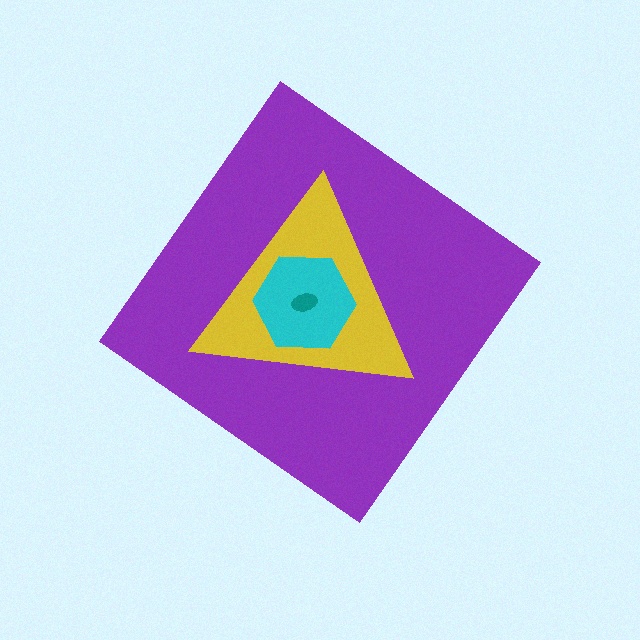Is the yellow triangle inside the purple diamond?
Yes.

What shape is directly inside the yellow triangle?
The cyan hexagon.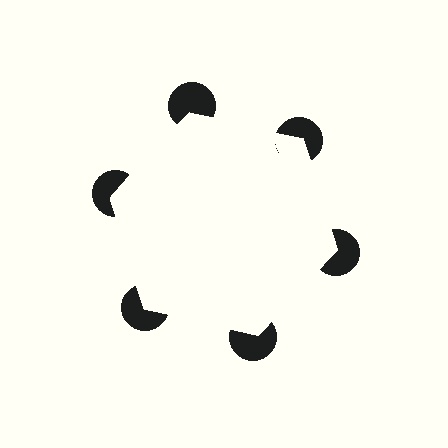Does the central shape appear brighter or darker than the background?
It typically appears slightly brighter than the background, even though no actual brightness change is drawn.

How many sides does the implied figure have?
6 sides.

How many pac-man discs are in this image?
There are 6 — one at each vertex of the illusory hexagon.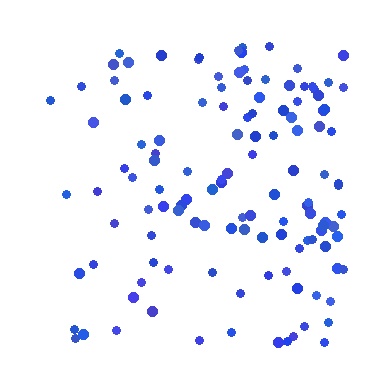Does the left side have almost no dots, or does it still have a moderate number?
Still a moderate number, just noticeably fewer than the right.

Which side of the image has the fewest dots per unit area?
The left.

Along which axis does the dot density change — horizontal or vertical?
Horizontal.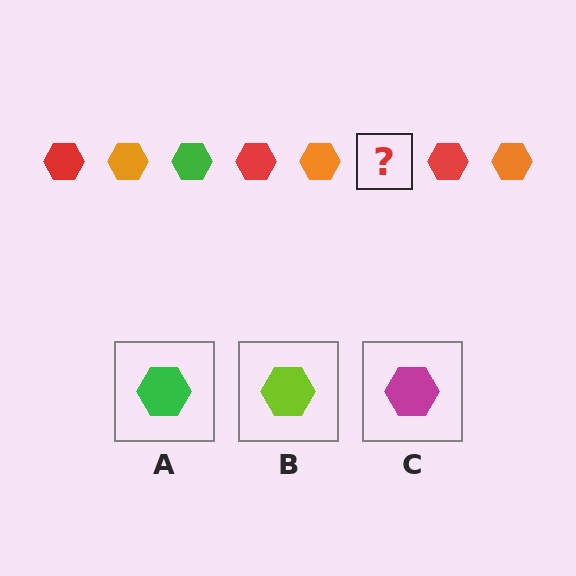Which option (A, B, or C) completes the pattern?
A.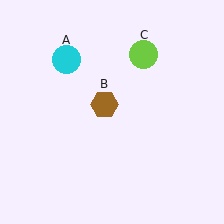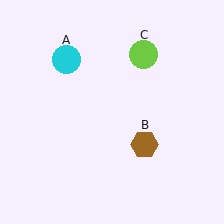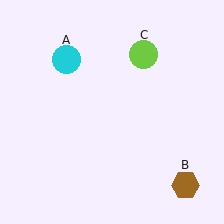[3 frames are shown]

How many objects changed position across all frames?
1 object changed position: brown hexagon (object B).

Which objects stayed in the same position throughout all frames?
Cyan circle (object A) and lime circle (object C) remained stationary.